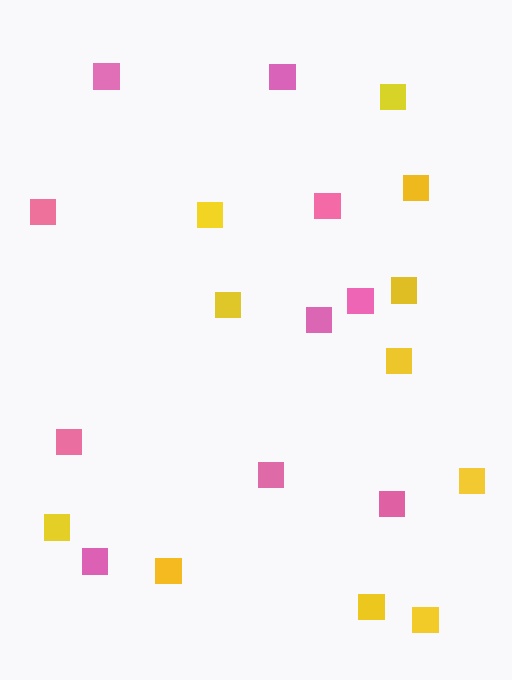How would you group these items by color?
There are 2 groups: one group of pink squares (10) and one group of yellow squares (11).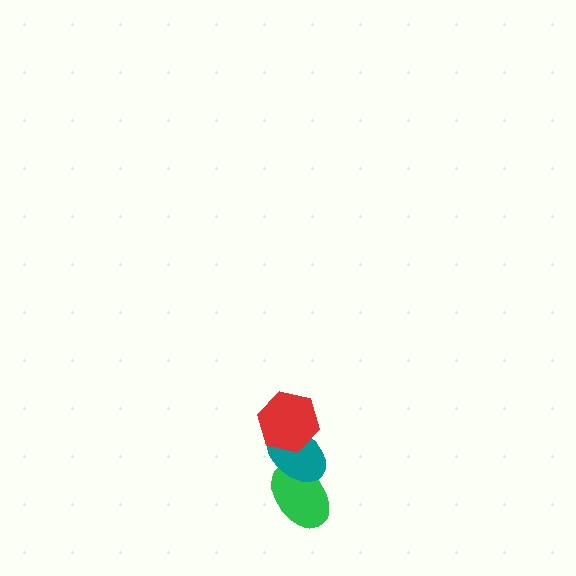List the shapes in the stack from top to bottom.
From top to bottom: the red hexagon, the teal ellipse, the green ellipse.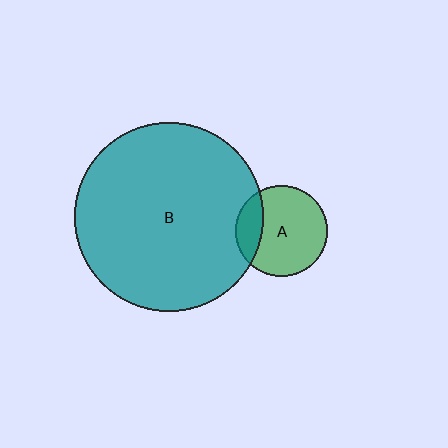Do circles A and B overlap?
Yes.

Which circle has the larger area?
Circle B (teal).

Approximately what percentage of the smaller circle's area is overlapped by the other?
Approximately 20%.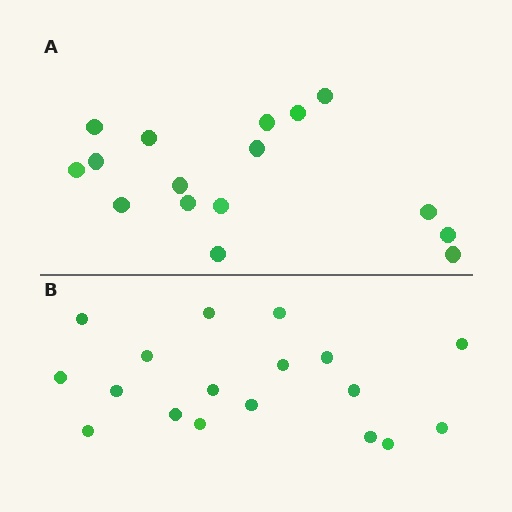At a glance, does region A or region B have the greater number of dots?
Region B (the bottom region) has more dots.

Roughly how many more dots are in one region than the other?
Region B has just a few more — roughly 2 or 3 more dots than region A.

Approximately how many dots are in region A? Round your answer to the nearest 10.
About 20 dots. (The exact count is 16, which rounds to 20.)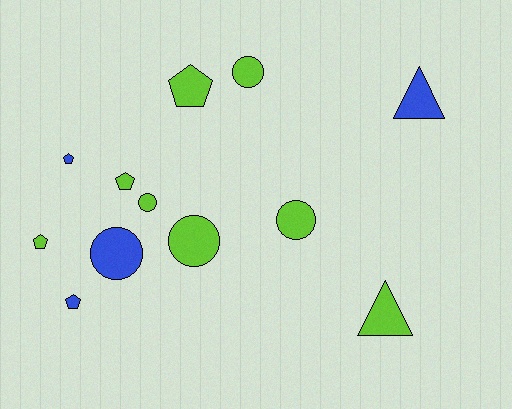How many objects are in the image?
There are 12 objects.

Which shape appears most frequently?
Pentagon, with 5 objects.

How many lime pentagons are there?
There are 3 lime pentagons.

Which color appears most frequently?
Lime, with 8 objects.